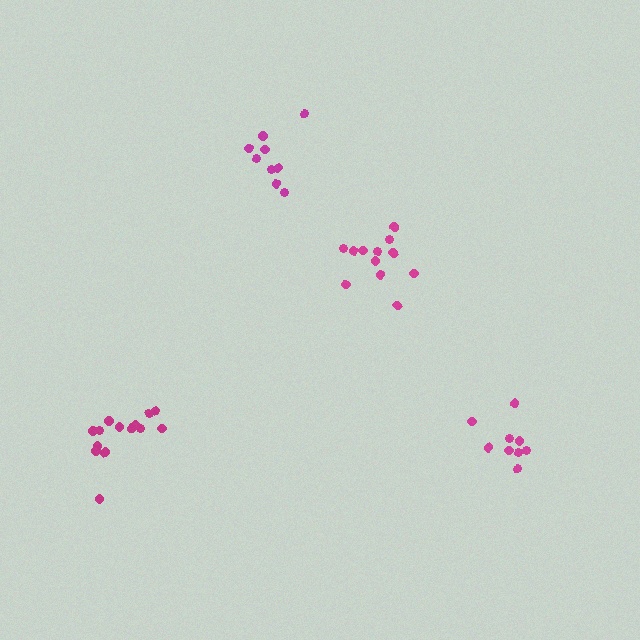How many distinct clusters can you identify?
There are 4 distinct clusters.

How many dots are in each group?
Group 1: 14 dots, Group 2: 12 dots, Group 3: 9 dots, Group 4: 9 dots (44 total).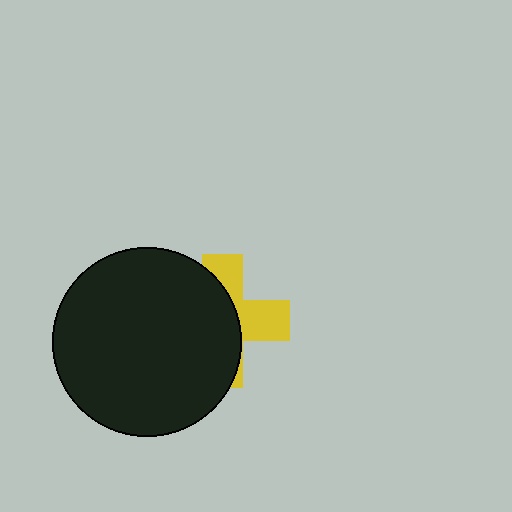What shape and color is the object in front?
The object in front is a black circle.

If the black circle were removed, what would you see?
You would see the complete yellow cross.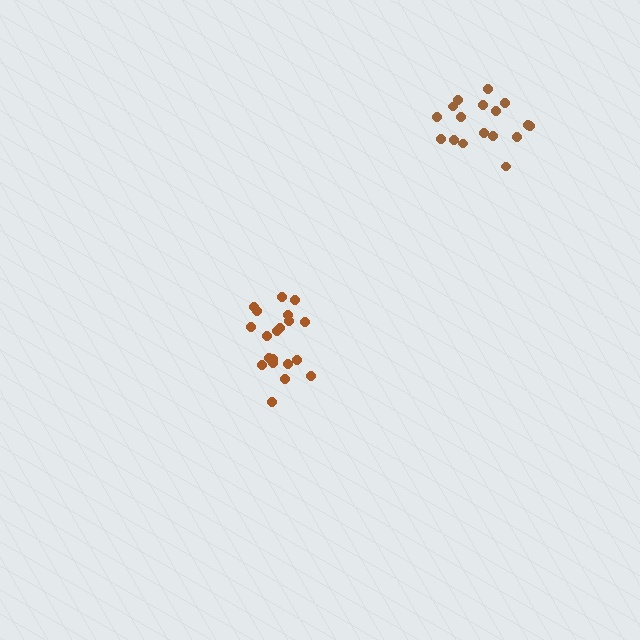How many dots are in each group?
Group 1: 20 dots, Group 2: 17 dots (37 total).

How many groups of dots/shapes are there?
There are 2 groups.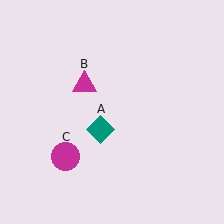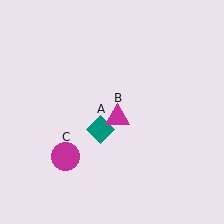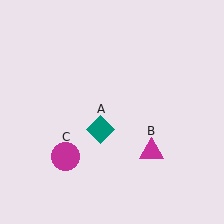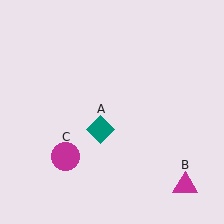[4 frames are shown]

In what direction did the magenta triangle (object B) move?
The magenta triangle (object B) moved down and to the right.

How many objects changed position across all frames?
1 object changed position: magenta triangle (object B).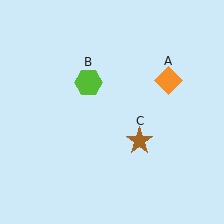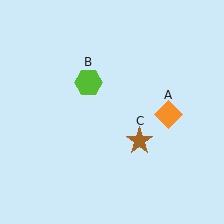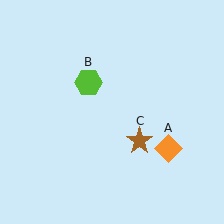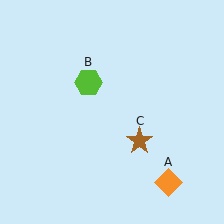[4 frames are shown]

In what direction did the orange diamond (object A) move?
The orange diamond (object A) moved down.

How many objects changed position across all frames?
1 object changed position: orange diamond (object A).